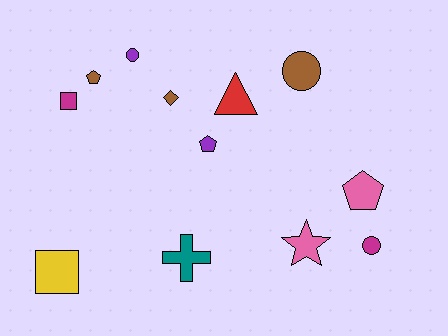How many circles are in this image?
There are 3 circles.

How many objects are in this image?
There are 12 objects.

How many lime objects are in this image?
There are no lime objects.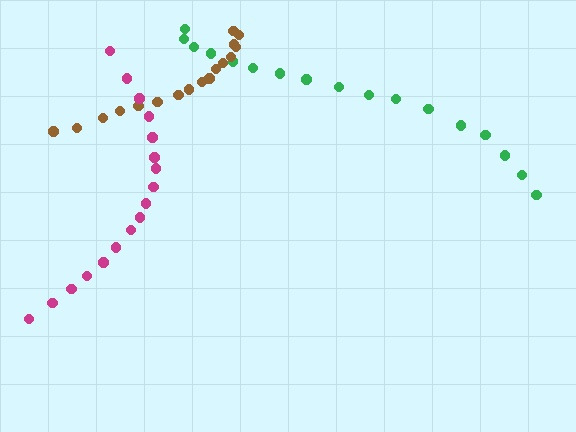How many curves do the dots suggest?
There are 3 distinct paths.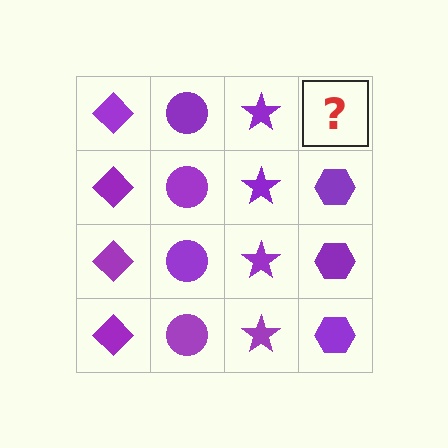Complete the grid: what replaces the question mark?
The question mark should be replaced with a purple hexagon.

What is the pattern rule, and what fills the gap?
The rule is that each column has a consistent shape. The gap should be filled with a purple hexagon.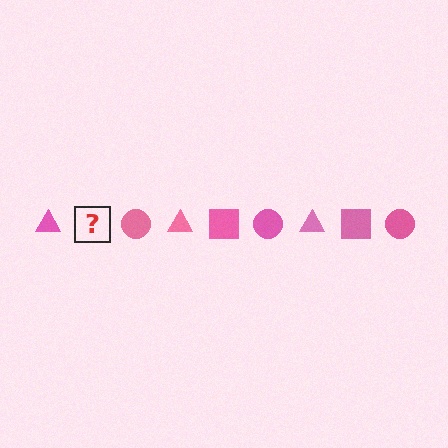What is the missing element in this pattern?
The missing element is a pink square.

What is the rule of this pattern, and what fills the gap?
The rule is that the pattern cycles through triangle, square, circle shapes in pink. The gap should be filled with a pink square.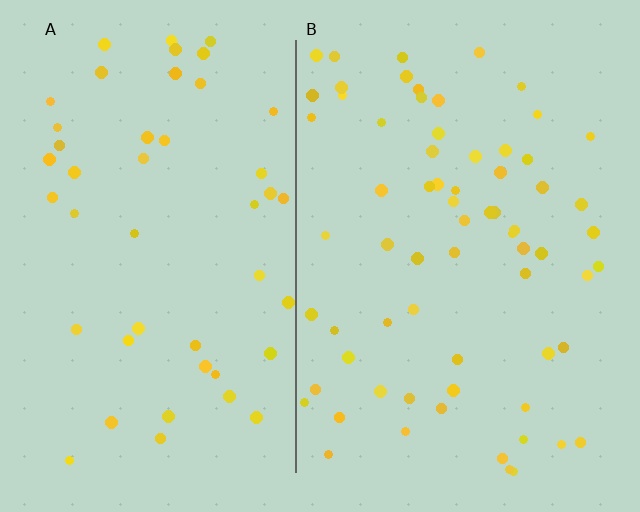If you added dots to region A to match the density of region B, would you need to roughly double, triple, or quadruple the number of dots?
Approximately double.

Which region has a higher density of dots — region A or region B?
B (the right).